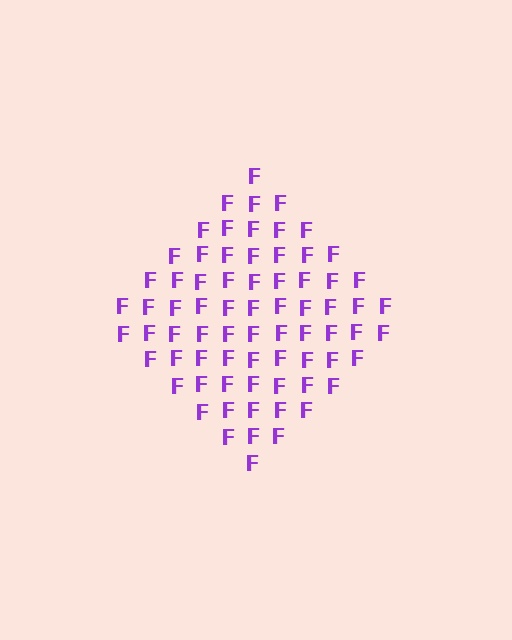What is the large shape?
The large shape is a diamond.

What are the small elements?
The small elements are letter F's.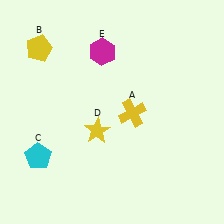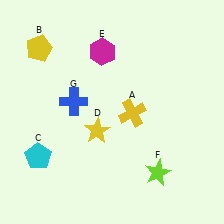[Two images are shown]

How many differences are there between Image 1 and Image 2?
There are 2 differences between the two images.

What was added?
A lime star (F), a blue cross (G) were added in Image 2.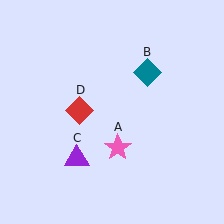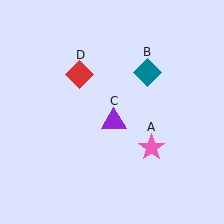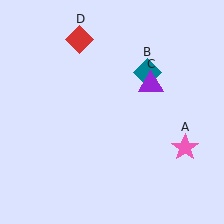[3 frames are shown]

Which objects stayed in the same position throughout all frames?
Teal diamond (object B) remained stationary.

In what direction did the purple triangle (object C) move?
The purple triangle (object C) moved up and to the right.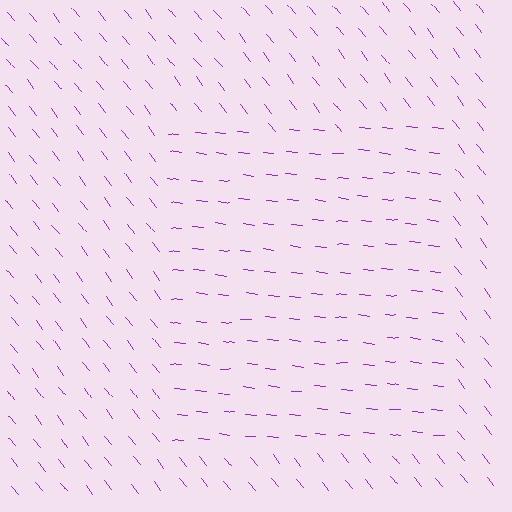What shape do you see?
I see a rectangle.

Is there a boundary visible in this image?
Yes, there is a texture boundary formed by a change in line orientation.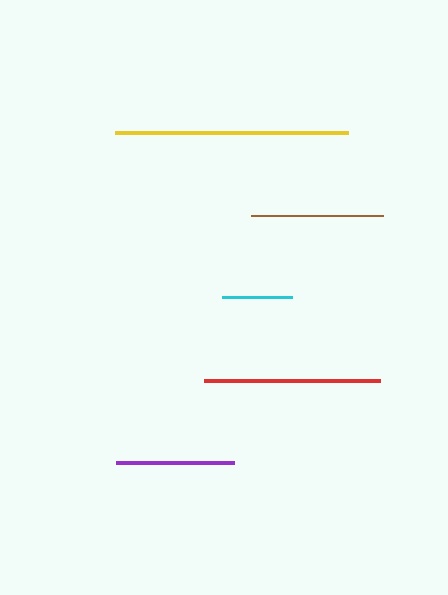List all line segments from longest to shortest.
From longest to shortest: yellow, red, brown, purple, cyan.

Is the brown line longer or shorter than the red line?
The red line is longer than the brown line.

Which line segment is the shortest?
The cyan line is the shortest at approximately 70 pixels.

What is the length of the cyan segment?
The cyan segment is approximately 70 pixels long.